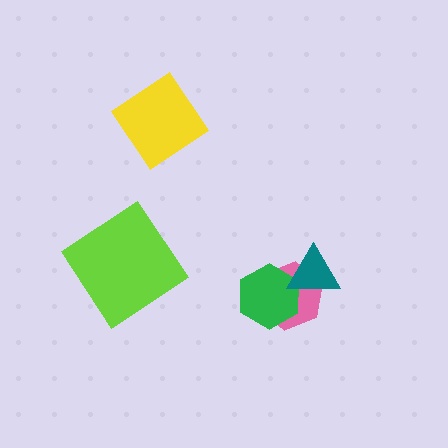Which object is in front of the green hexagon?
The teal triangle is in front of the green hexagon.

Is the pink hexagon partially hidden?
Yes, it is partially covered by another shape.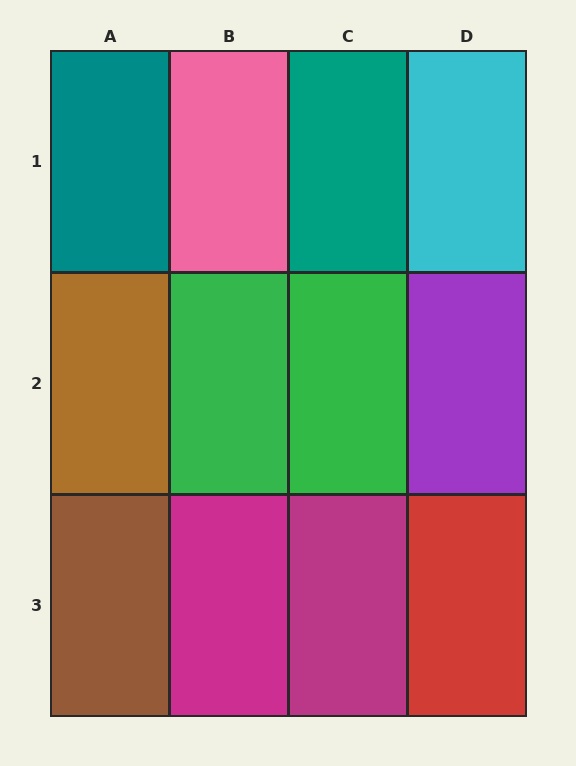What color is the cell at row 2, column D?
Purple.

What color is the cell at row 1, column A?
Teal.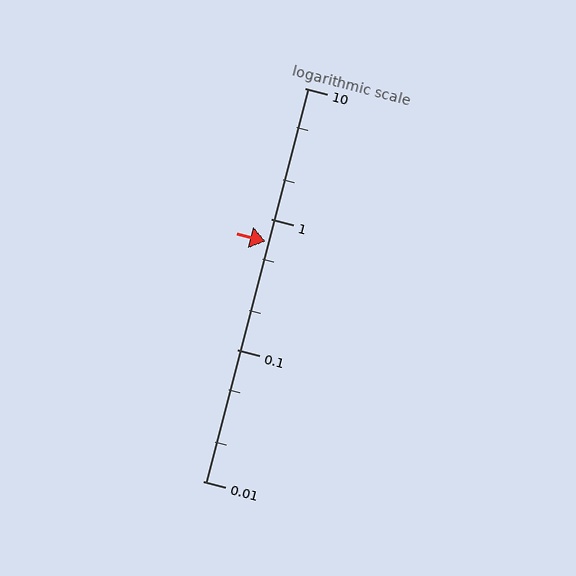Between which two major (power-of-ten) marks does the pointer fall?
The pointer is between 0.1 and 1.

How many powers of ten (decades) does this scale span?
The scale spans 3 decades, from 0.01 to 10.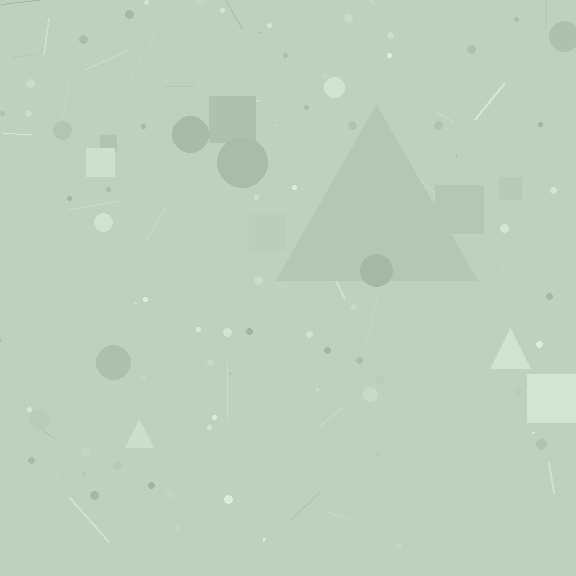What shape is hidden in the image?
A triangle is hidden in the image.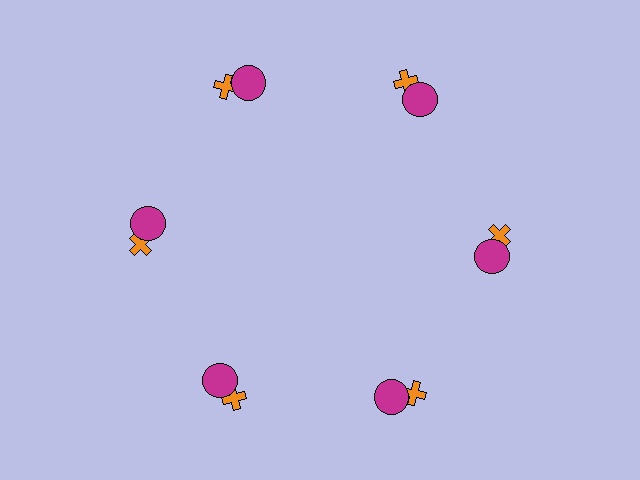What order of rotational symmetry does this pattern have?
This pattern has 6-fold rotational symmetry.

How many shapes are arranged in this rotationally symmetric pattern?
There are 12 shapes, arranged in 6 groups of 2.